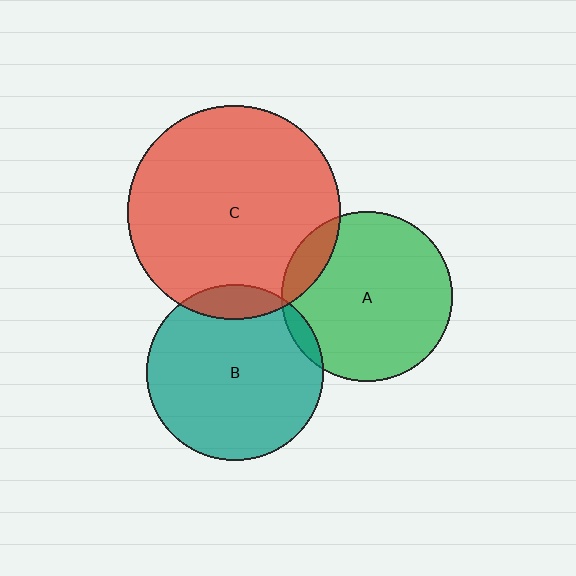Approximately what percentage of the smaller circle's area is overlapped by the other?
Approximately 5%.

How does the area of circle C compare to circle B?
Approximately 1.5 times.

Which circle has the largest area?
Circle C (red).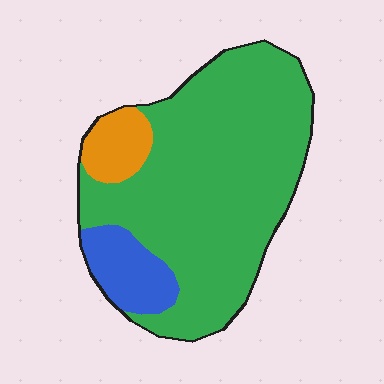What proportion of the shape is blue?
Blue takes up about one eighth (1/8) of the shape.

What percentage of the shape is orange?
Orange covers 8% of the shape.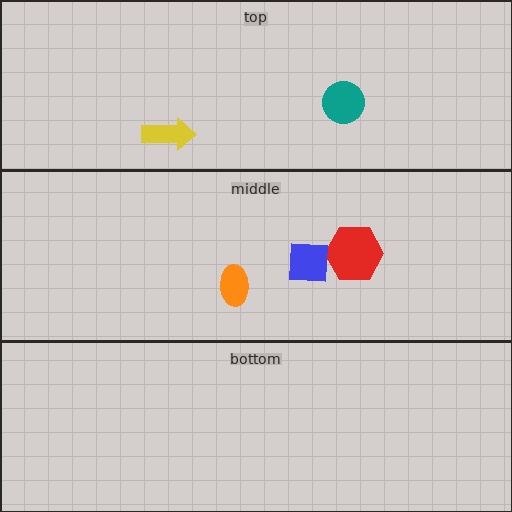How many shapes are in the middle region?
3.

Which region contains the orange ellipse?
The middle region.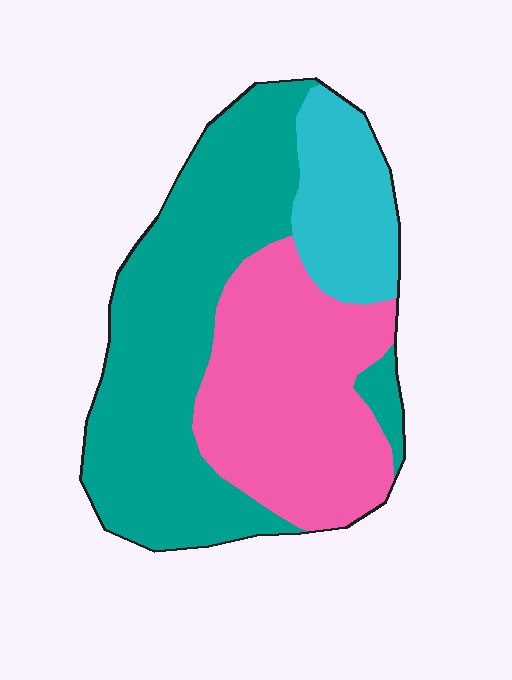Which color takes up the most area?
Teal, at roughly 50%.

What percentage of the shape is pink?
Pink takes up about one third (1/3) of the shape.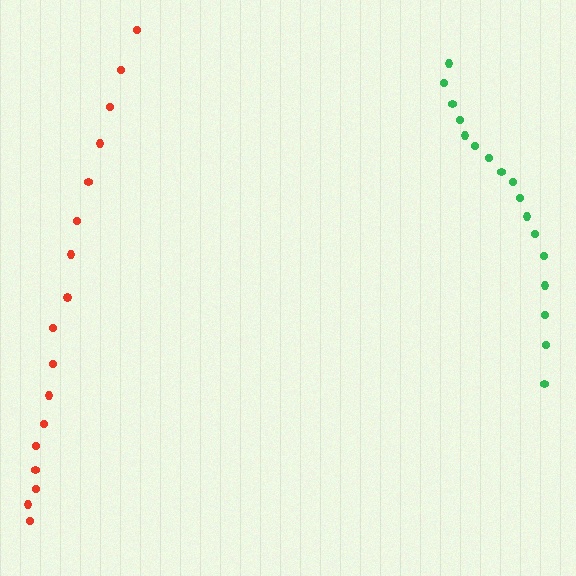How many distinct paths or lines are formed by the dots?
There are 2 distinct paths.